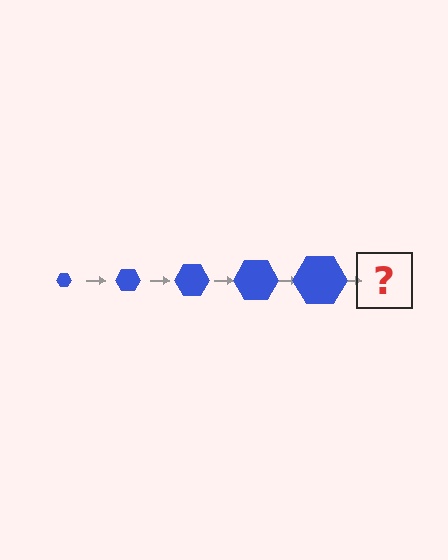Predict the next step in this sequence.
The next step is a blue hexagon, larger than the previous one.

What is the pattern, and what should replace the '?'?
The pattern is that the hexagon gets progressively larger each step. The '?' should be a blue hexagon, larger than the previous one.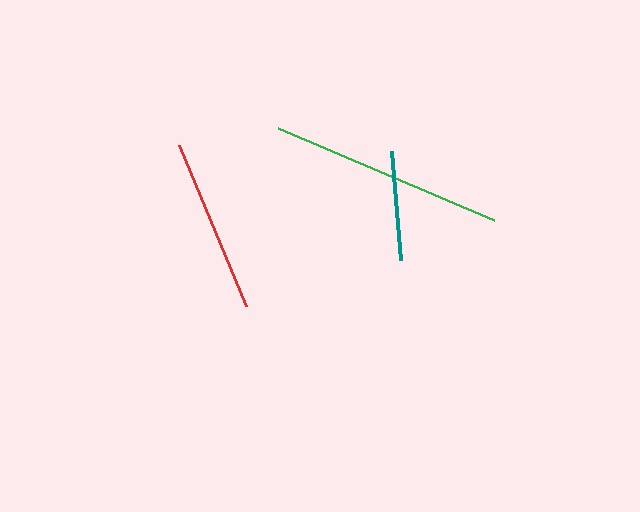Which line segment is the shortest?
The teal line is the shortest at approximately 110 pixels.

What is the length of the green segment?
The green segment is approximately 235 pixels long.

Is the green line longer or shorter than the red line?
The green line is longer than the red line.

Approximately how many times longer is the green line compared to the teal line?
The green line is approximately 2.1 times the length of the teal line.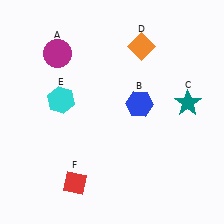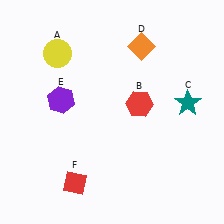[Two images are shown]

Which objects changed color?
A changed from magenta to yellow. B changed from blue to red. E changed from cyan to purple.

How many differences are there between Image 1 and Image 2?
There are 3 differences between the two images.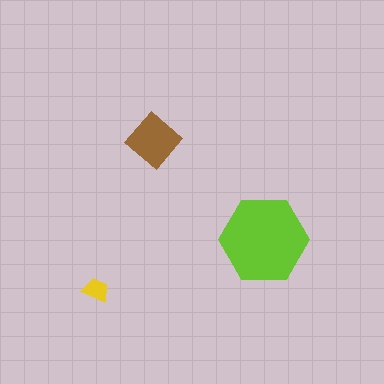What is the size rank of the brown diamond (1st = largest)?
2nd.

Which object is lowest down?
The yellow trapezoid is bottommost.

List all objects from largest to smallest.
The lime hexagon, the brown diamond, the yellow trapezoid.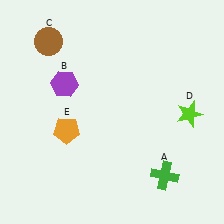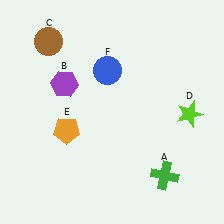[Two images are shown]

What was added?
A blue circle (F) was added in Image 2.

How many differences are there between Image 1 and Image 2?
There is 1 difference between the two images.